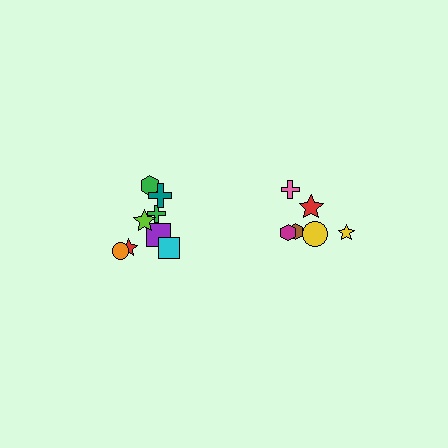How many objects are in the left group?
There are 8 objects.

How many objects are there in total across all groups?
There are 14 objects.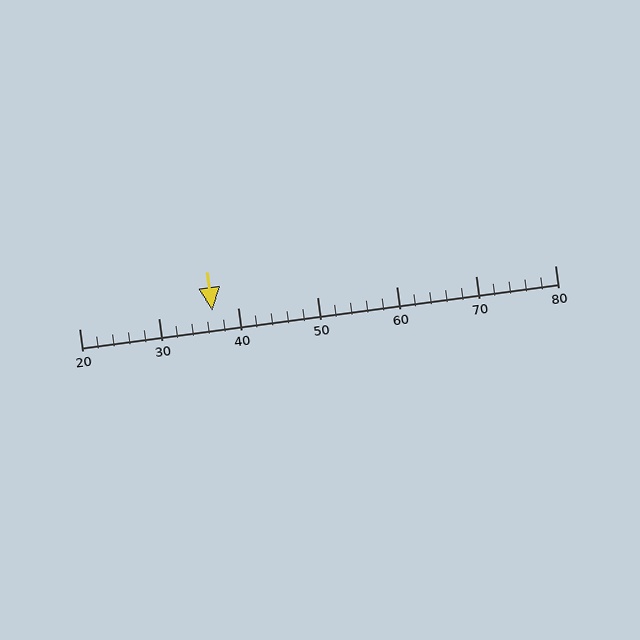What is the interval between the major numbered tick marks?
The major tick marks are spaced 10 units apart.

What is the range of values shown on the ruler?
The ruler shows values from 20 to 80.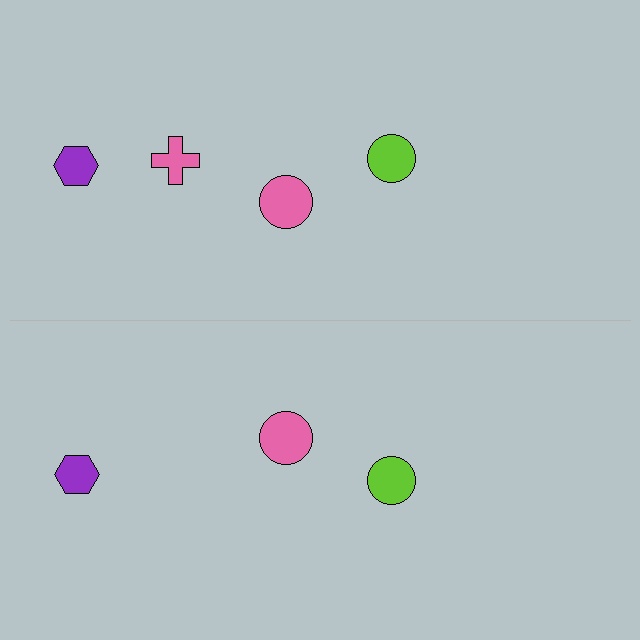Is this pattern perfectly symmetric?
No, the pattern is not perfectly symmetric. A pink cross is missing from the bottom side.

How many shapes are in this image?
There are 7 shapes in this image.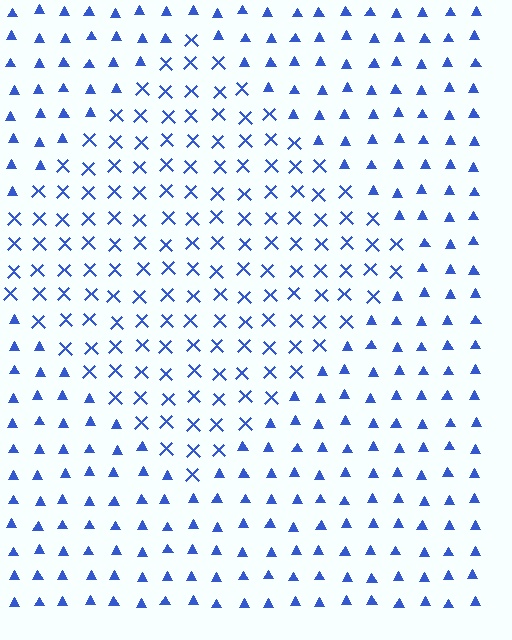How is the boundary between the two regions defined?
The boundary is defined by a change in element shape: X marks inside vs. triangles outside. All elements share the same color and spacing.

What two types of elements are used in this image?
The image uses X marks inside the diamond region and triangles outside it.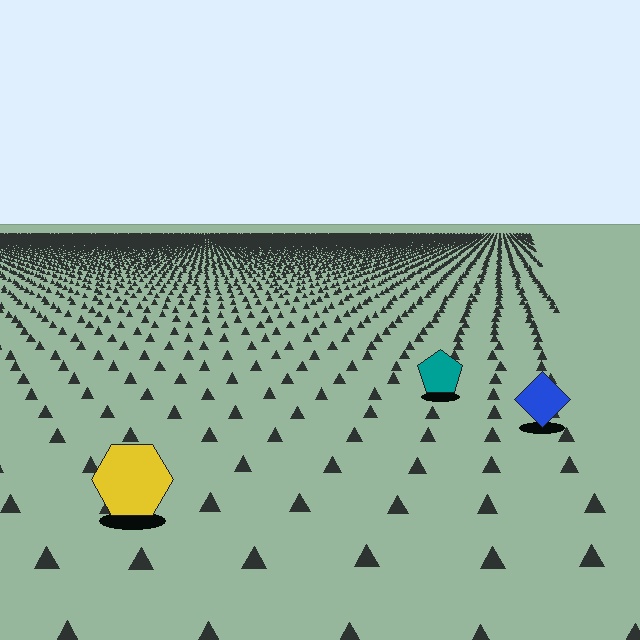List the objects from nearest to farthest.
From nearest to farthest: the yellow hexagon, the blue diamond, the teal pentagon.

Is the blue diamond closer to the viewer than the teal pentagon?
Yes. The blue diamond is closer — you can tell from the texture gradient: the ground texture is coarser near it.